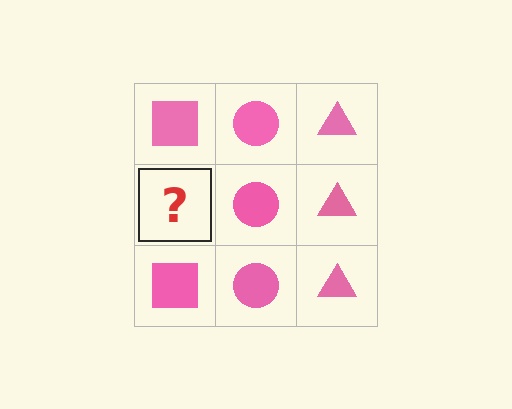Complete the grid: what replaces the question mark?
The question mark should be replaced with a pink square.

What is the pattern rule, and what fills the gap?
The rule is that each column has a consistent shape. The gap should be filled with a pink square.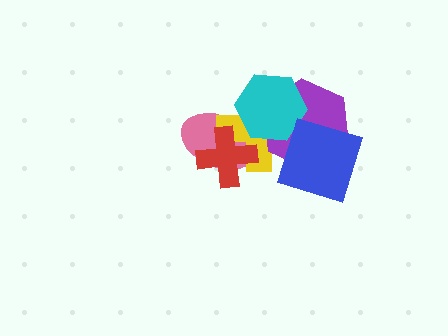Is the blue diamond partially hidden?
No, no other shape covers it.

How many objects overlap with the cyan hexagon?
4 objects overlap with the cyan hexagon.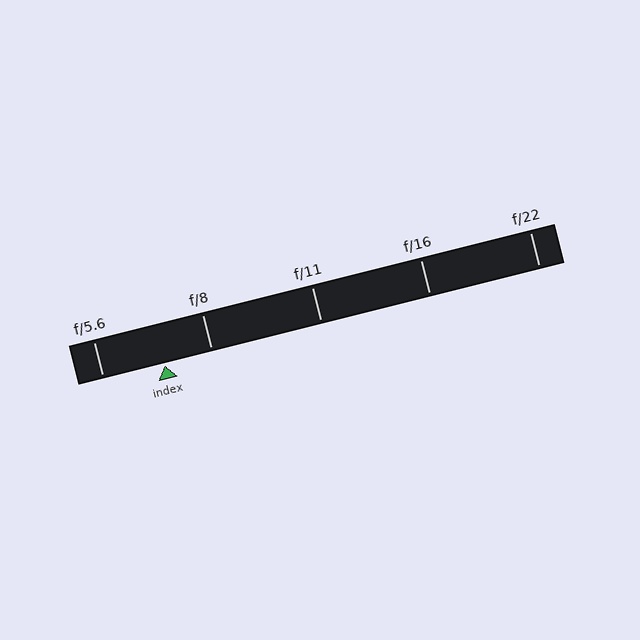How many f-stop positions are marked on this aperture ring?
There are 5 f-stop positions marked.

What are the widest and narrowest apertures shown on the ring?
The widest aperture shown is f/5.6 and the narrowest is f/22.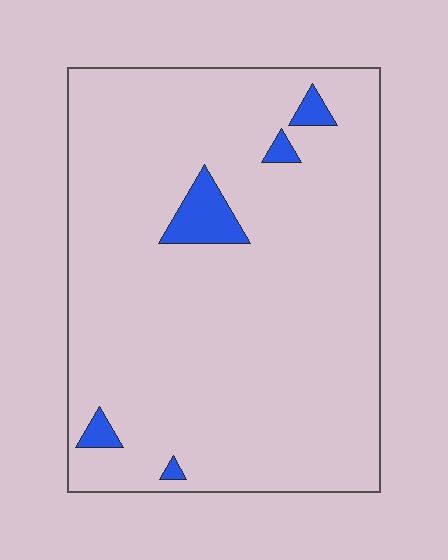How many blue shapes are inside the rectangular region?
5.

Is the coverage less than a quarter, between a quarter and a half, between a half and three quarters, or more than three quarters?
Less than a quarter.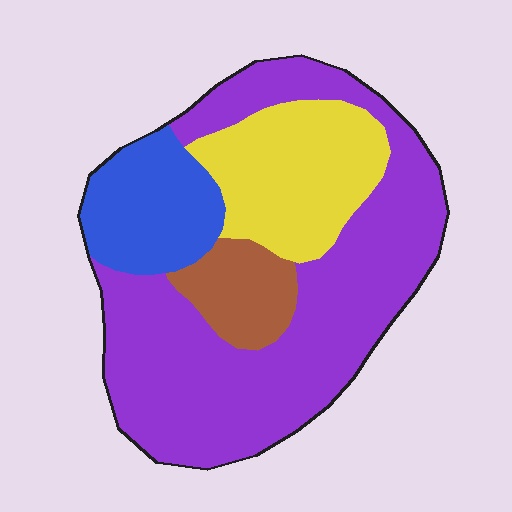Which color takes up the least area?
Brown, at roughly 10%.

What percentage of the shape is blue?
Blue covers 15% of the shape.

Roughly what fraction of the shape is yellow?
Yellow takes up less than a quarter of the shape.